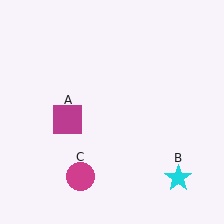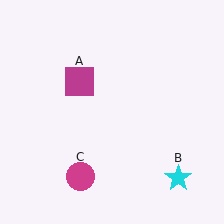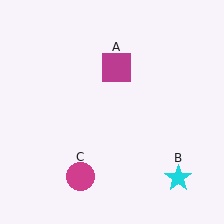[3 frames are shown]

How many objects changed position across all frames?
1 object changed position: magenta square (object A).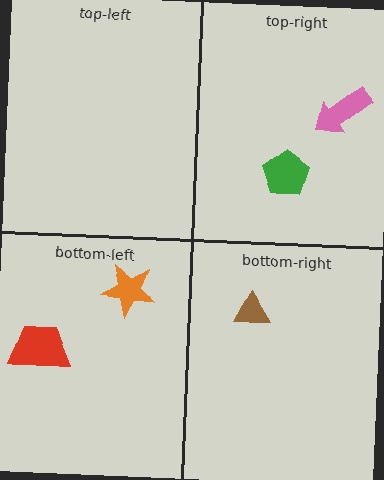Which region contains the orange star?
The bottom-left region.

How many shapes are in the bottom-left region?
2.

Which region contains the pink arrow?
The top-right region.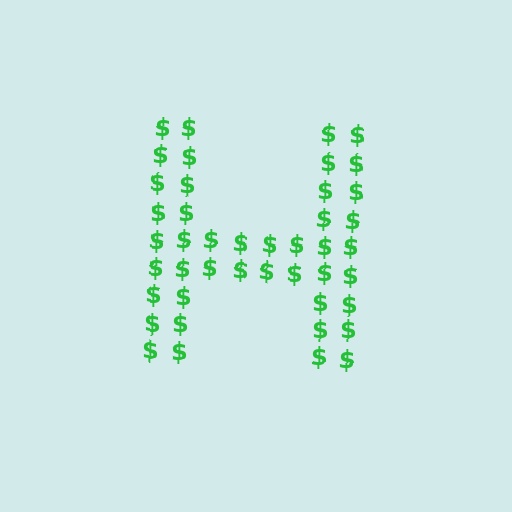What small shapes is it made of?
It is made of small dollar signs.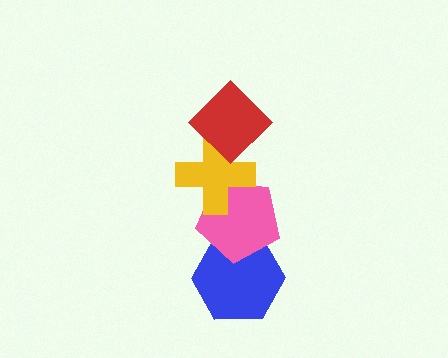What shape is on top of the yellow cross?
The red diamond is on top of the yellow cross.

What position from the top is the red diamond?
The red diamond is 1st from the top.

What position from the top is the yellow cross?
The yellow cross is 2nd from the top.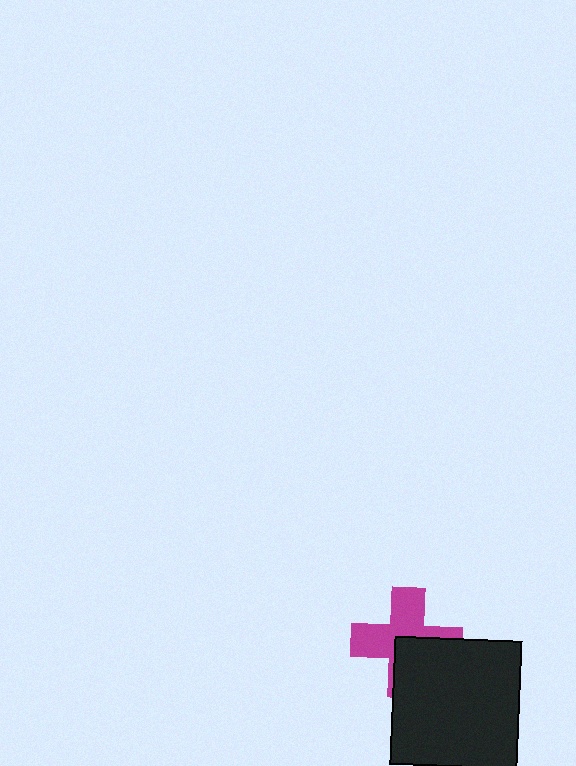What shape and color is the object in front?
The object in front is a black square.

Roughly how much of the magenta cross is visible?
About half of it is visible (roughly 60%).